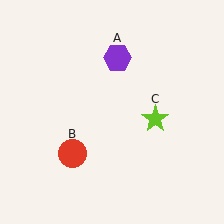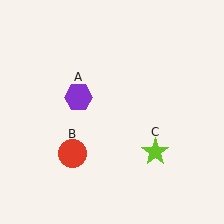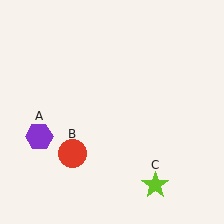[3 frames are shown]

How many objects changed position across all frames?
2 objects changed position: purple hexagon (object A), lime star (object C).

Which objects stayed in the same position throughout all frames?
Red circle (object B) remained stationary.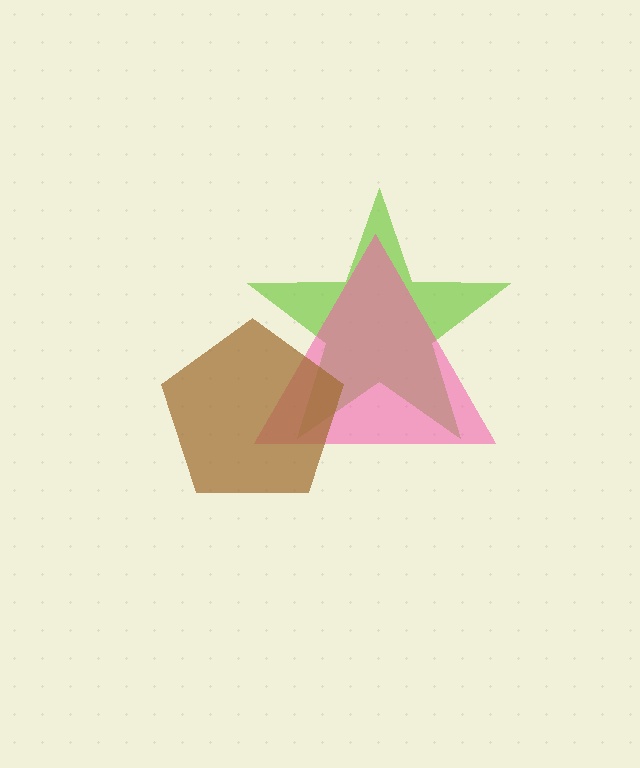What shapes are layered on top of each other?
The layered shapes are: a lime star, a pink triangle, a brown pentagon.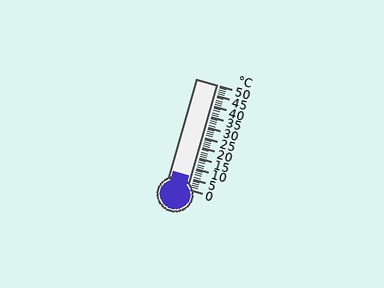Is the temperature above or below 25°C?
The temperature is below 25°C.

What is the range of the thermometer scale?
The thermometer scale ranges from 0°C to 50°C.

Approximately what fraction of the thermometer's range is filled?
The thermometer is filled to approximately 10% of its range.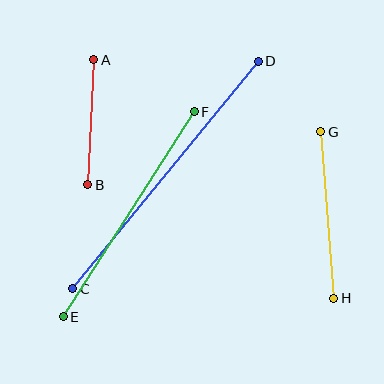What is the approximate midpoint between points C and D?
The midpoint is at approximately (166, 175) pixels.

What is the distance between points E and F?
The distance is approximately 243 pixels.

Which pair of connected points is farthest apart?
Points C and D are farthest apart.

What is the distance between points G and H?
The distance is approximately 167 pixels.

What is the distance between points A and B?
The distance is approximately 125 pixels.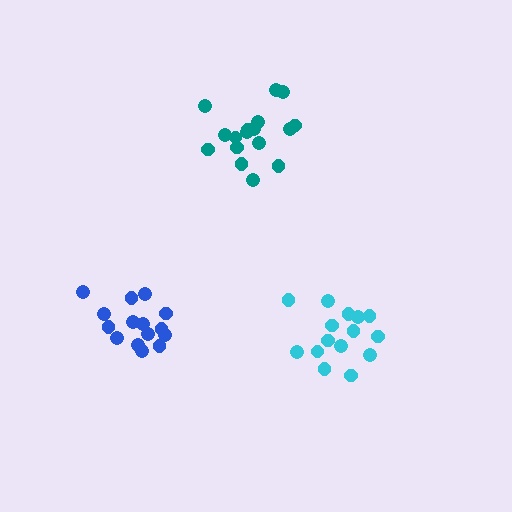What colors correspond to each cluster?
The clusters are colored: blue, teal, cyan.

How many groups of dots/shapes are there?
There are 3 groups.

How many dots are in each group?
Group 1: 15 dots, Group 2: 17 dots, Group 3: 15 dots (47 total).